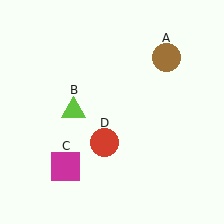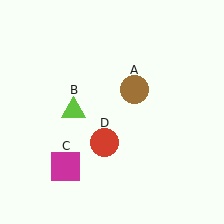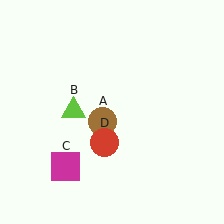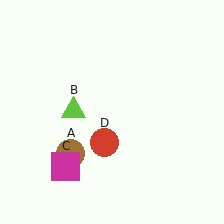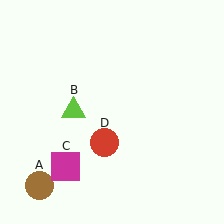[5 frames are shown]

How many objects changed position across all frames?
1 object changed position: brown circle (object A).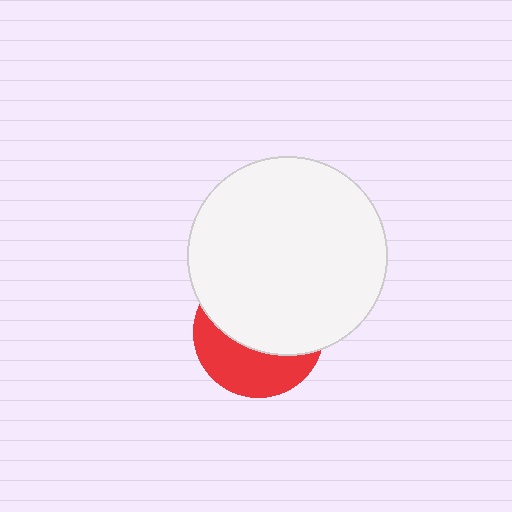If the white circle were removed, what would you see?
You would see the complete red circle.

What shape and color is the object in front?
The object in front is a white circle.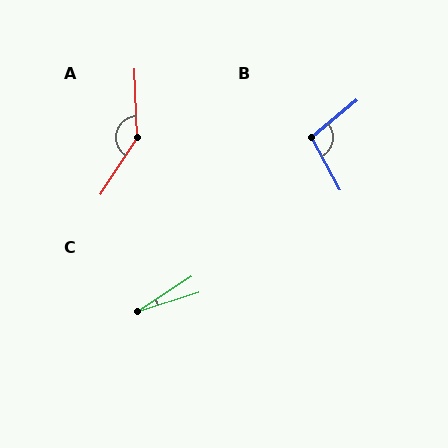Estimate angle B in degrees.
Approximately 102 degrees.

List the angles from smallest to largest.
C (15°), B (102°), A (145°).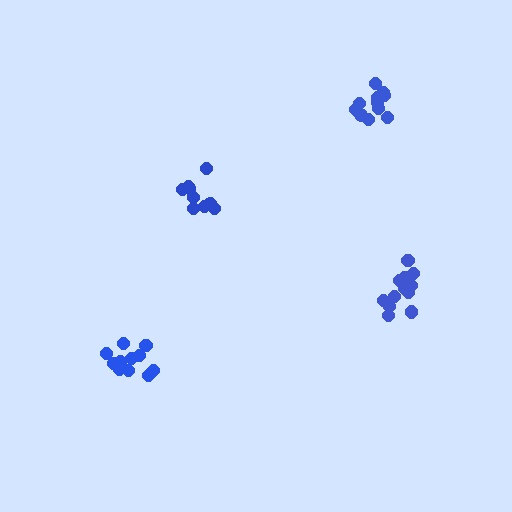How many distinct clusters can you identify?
There are 4 distinct clusters.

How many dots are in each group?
Group 1: 10 dots, Group 2: 12 dots, Group 3: 11 dots, Group 4: 12 dots (45 total).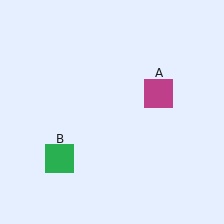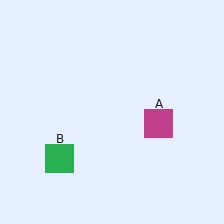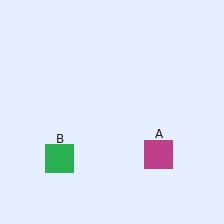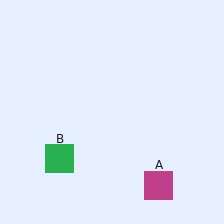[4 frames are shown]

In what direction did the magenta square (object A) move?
The magenta square (object A) moved down.